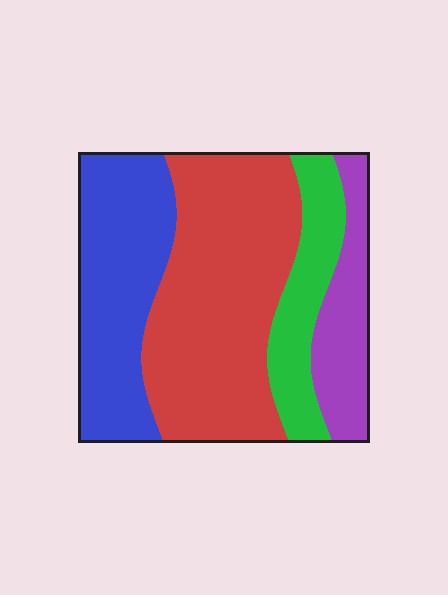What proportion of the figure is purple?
Purple takes up less than a sixth of the figure.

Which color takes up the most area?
Red, at roughly 45%.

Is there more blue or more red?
Red.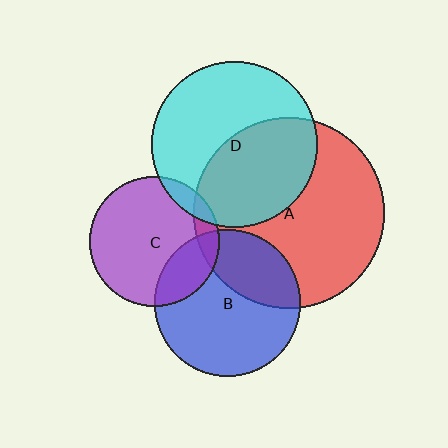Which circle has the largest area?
Circle A (red).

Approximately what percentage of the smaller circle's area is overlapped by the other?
Approximately 20%.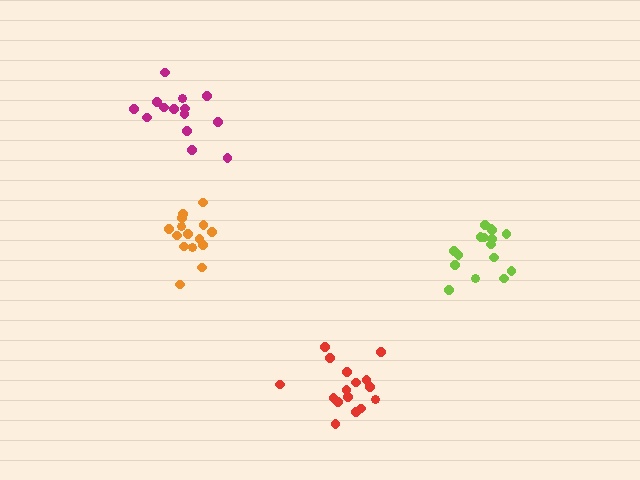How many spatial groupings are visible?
There are 4 spatial groupings.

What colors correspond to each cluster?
The clusters are colored: orange, lime, red, magenta.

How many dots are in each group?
Group 1: 15 dots, Group 2: 16 dots, Group 3: 16 dots, Group 4: 14 dots (61 total).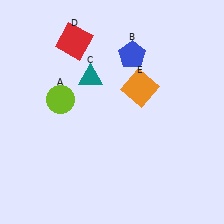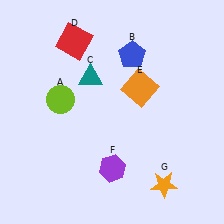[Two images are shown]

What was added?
A purple hexagon (F), an orange star (G) were added in Image 2.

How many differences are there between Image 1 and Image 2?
There are 2 differences between the two images.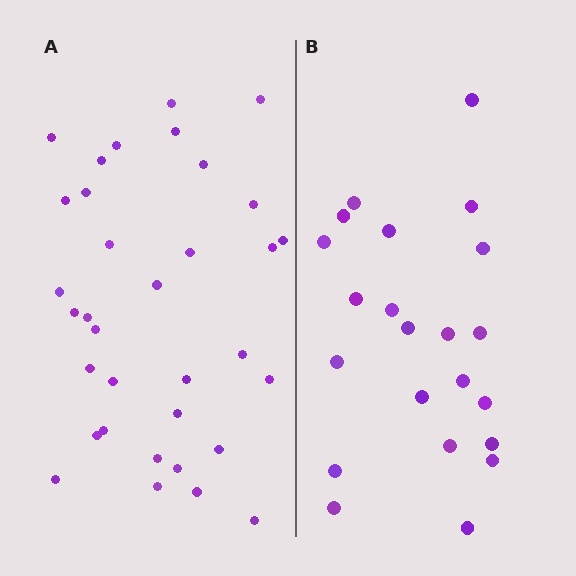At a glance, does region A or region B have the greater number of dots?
Region A (the left region) has more dots.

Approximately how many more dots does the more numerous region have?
Region A has roughly 12 or so more dots than region B.